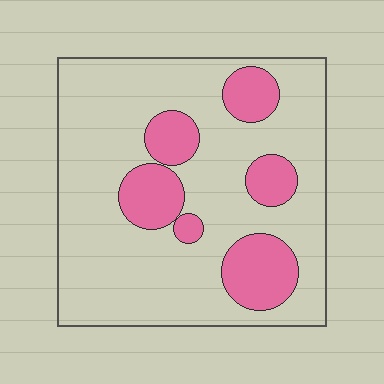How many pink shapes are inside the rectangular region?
6.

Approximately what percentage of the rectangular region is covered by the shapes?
Approximately 20%.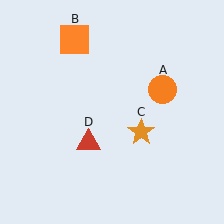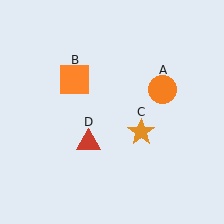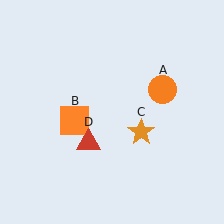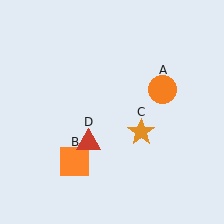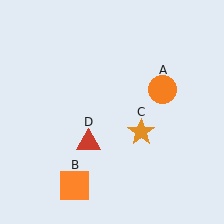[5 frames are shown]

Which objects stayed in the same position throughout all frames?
Orange circle (object A) and orange star (object C) and red triangle (object D) remained stationary.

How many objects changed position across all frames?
1 object changed position: orange square (object B).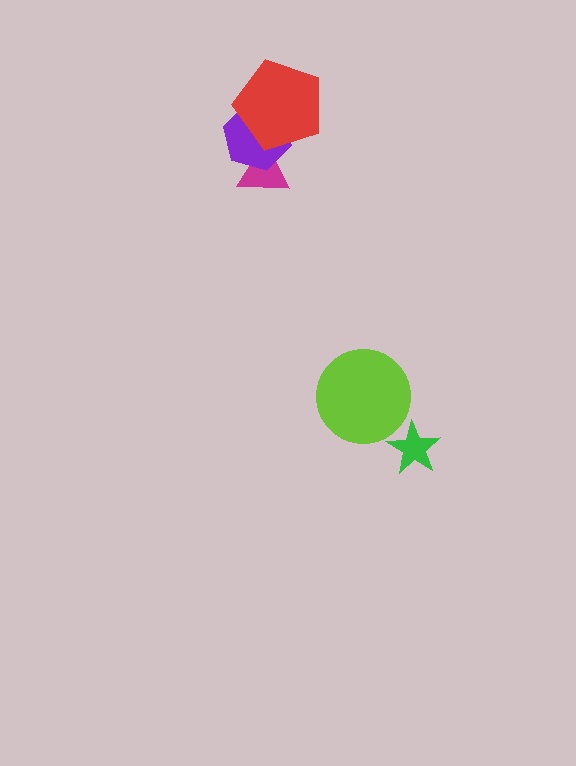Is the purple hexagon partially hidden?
Yes, it is partially covered by another shape.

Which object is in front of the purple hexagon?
The red pentagon is in front of the purple hexagon.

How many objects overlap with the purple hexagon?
2 objects overlap with the purple hexagon.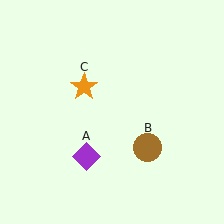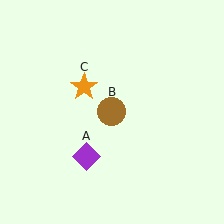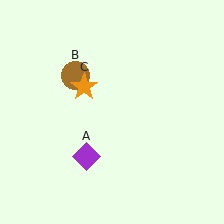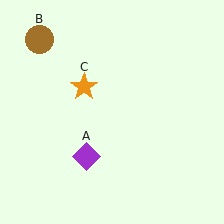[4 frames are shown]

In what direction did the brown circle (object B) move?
The brown circle (object B) moved up and to the left.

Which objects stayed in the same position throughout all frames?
Purple diamond (object A) and orange star (object C) remained stationary.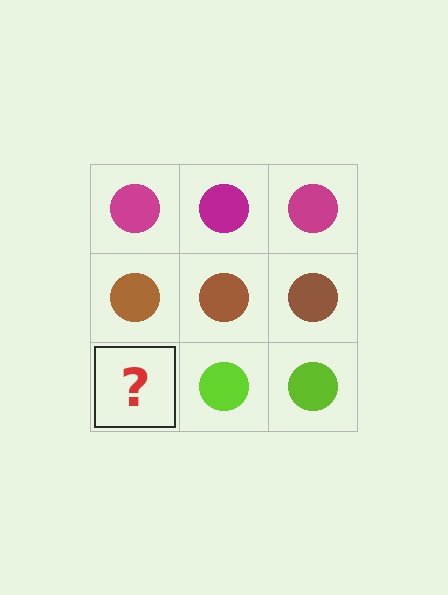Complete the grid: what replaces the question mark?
The question mark should be replaced with a lime circle.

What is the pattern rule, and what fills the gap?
The rule is that each row has a consistent color. The gap should be filled with a lime circle.